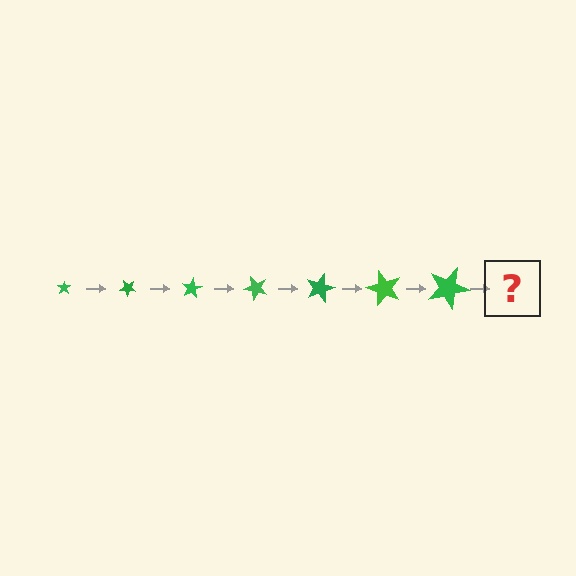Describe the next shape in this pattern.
It should be a star, larger than the previous one and rotated 280 degrees from the start.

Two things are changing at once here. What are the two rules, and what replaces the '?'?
The two rules are that the star grows larger each step and it rotates 40 degrees each step. The '?' should be a star, larger than the previous one and rotated 280 degrees from the start.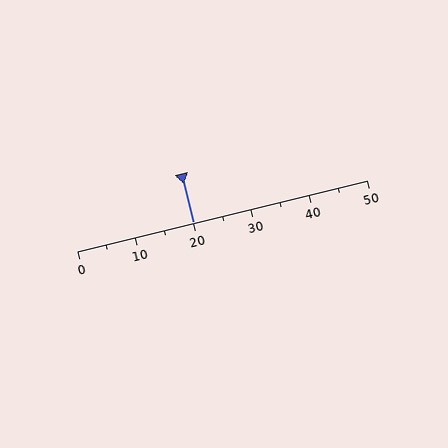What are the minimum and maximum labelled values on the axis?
The axis runs from 0 to 50.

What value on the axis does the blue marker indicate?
The marker indicates approximately 20.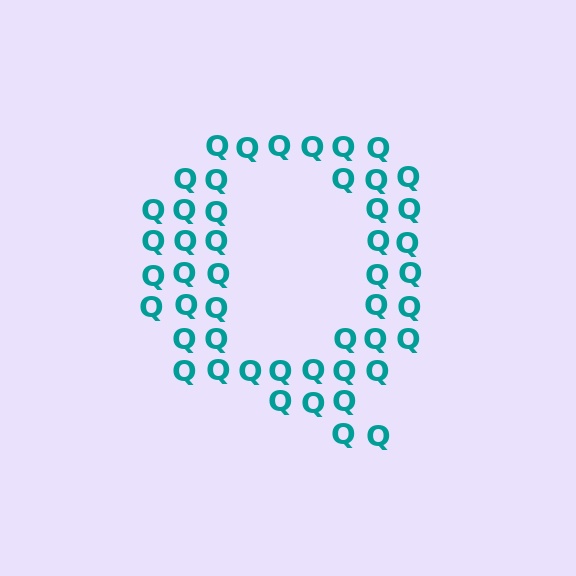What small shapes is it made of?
It is made of small letter Q's.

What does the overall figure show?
The overall figure shows the letter Q.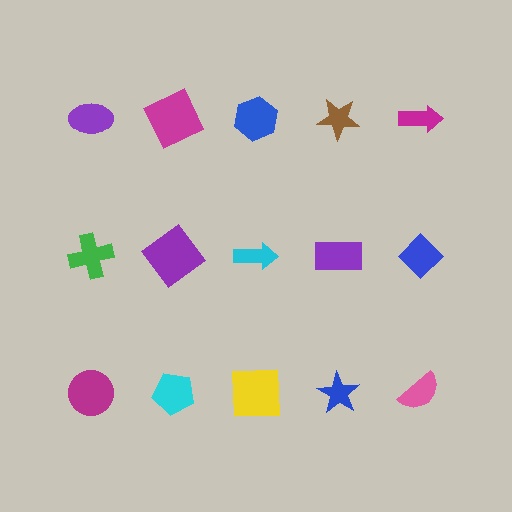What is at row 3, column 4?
A blue star.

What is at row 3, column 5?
A pink semicircle.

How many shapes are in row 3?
5 shapes.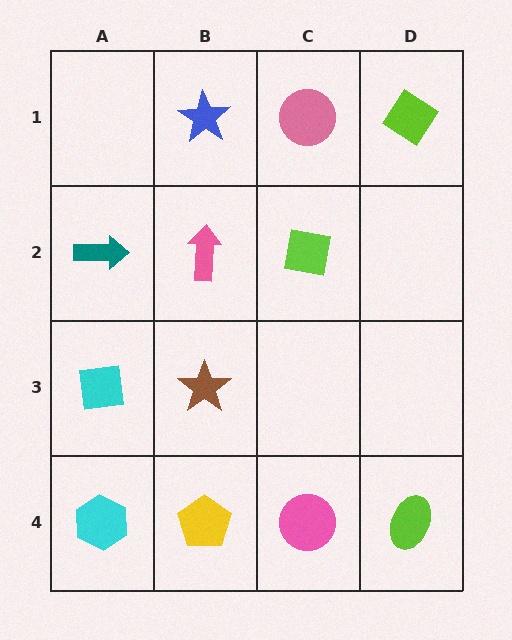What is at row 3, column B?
A brown star.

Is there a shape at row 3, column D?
No, that cell is empty.